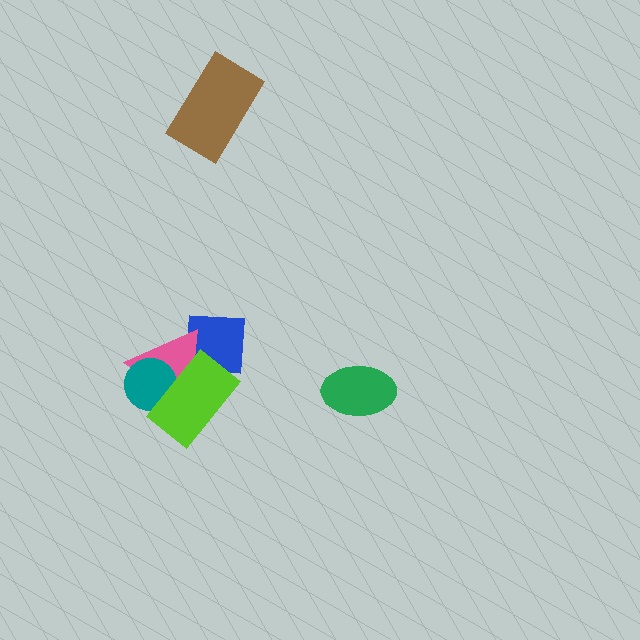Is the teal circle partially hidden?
Yes, it is partially covered by another shape.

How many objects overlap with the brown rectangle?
0 objects overlap with the brown rectangle.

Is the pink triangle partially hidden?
Yes, it is partially covered by another shape.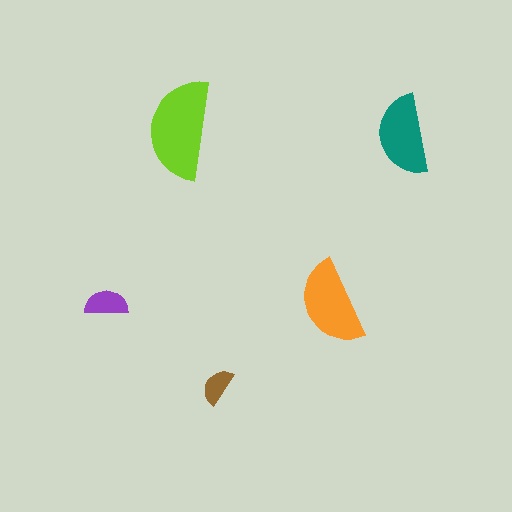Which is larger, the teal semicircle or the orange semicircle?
The orange one.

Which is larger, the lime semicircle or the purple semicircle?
The lime one.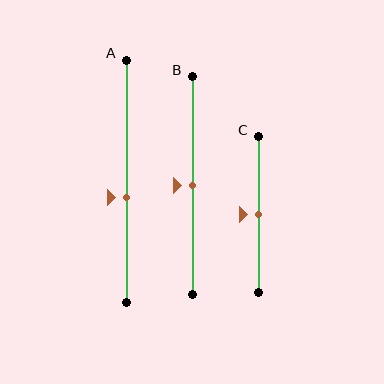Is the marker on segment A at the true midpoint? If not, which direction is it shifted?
No, the marker on segment A is shifted downward by about 7% of the segment length.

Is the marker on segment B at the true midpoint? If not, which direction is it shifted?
Yes, the marker on segment B is at the true midpoint.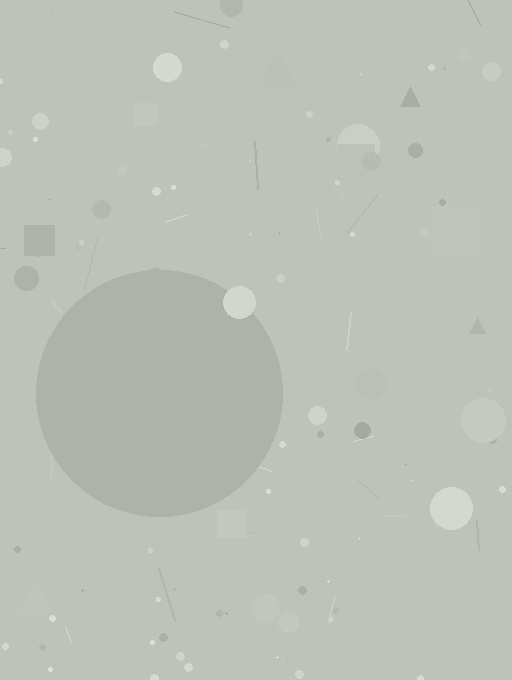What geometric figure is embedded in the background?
A circle is embedded in the background.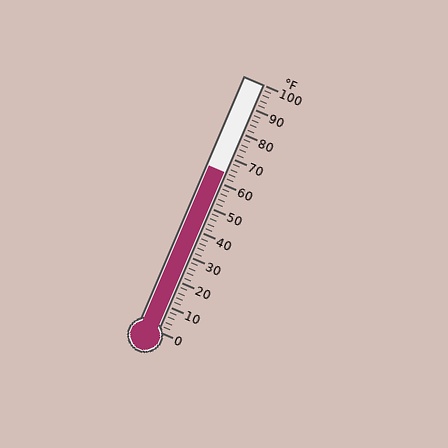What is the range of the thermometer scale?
The thermometer scale ranges from 0°F to 100°F.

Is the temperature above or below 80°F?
The temperature is below 80°F.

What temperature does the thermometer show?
The thermometer shows approximately 64°F.